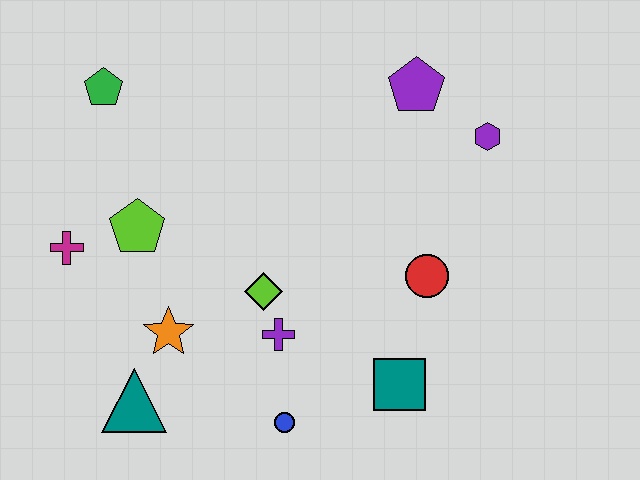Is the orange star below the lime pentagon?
Yes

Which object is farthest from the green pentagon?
The teal square is farthest from the green pentagon.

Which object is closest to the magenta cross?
The lime pentagon is closest to the magenta cross.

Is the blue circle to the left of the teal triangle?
No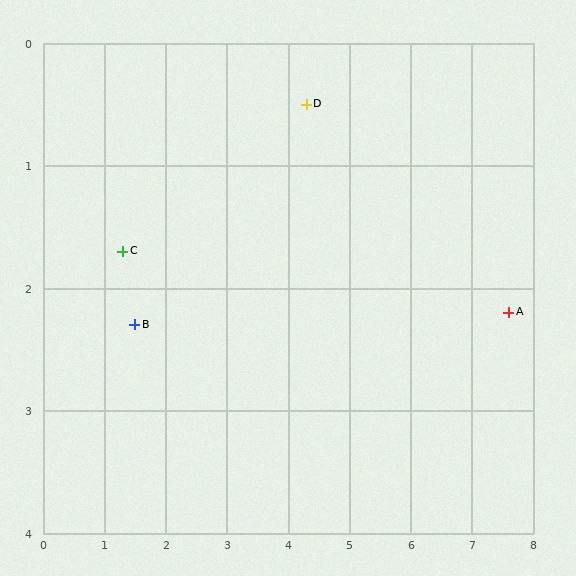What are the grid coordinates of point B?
Point B is at approximately (1.5, 2.3).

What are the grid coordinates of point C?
Point C is at approximately (1.3, 1.7).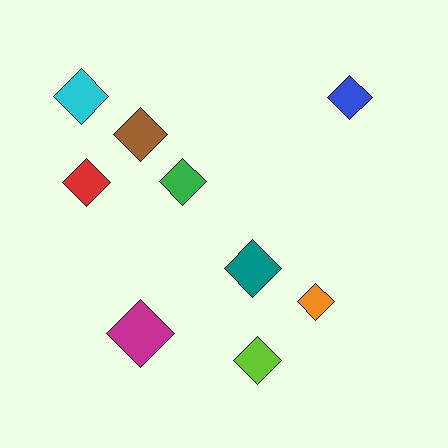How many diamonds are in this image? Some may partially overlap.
There are 9 diamonds.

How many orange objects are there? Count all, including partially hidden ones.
There is 1 orange object.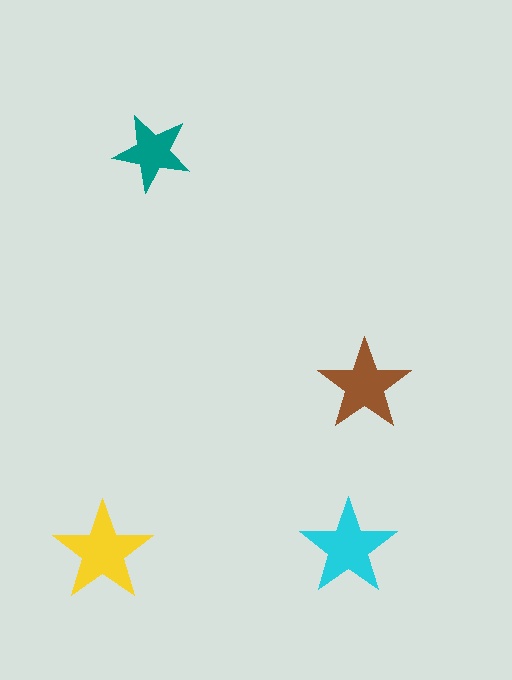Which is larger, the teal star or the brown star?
The brown one.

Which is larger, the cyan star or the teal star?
The cyan one.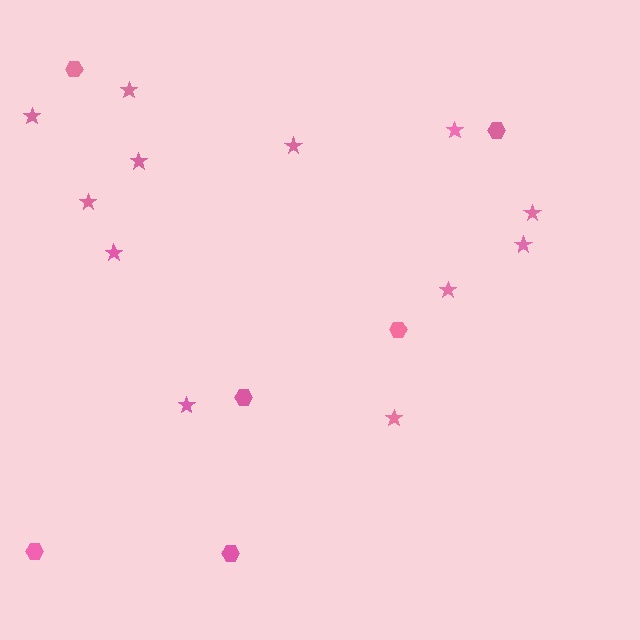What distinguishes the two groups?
There are 2 groups: one group of stars (12) and one group of hexagons (6).